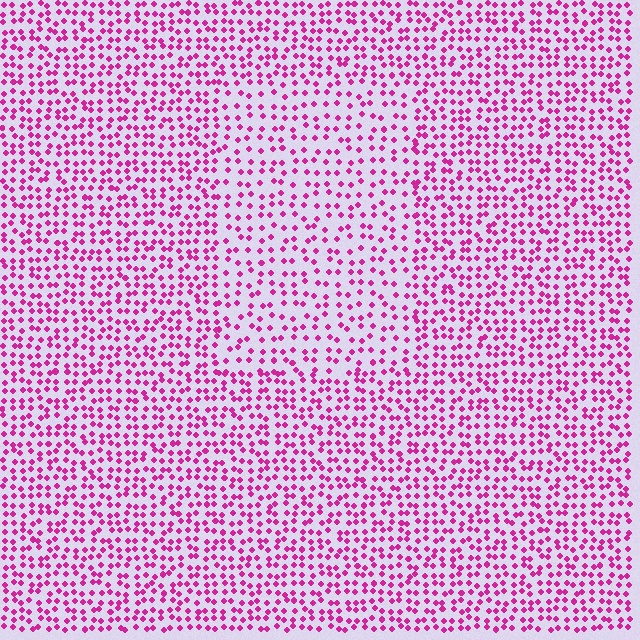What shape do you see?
I see a rectangle.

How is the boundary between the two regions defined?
The boundary is defined by a change in element density (approximately 1.6x ratio). All elements are the same color, size, and shape.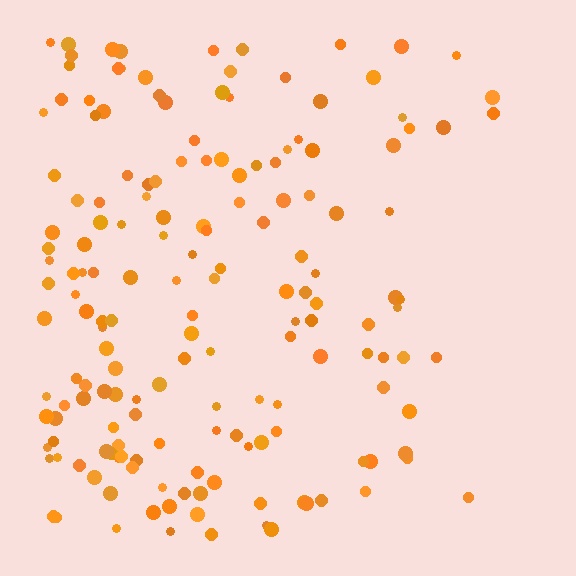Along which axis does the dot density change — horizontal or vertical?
Horizontal.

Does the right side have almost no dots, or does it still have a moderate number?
Still a moderate number, just noticeably fewer than the left.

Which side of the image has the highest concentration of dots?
The left.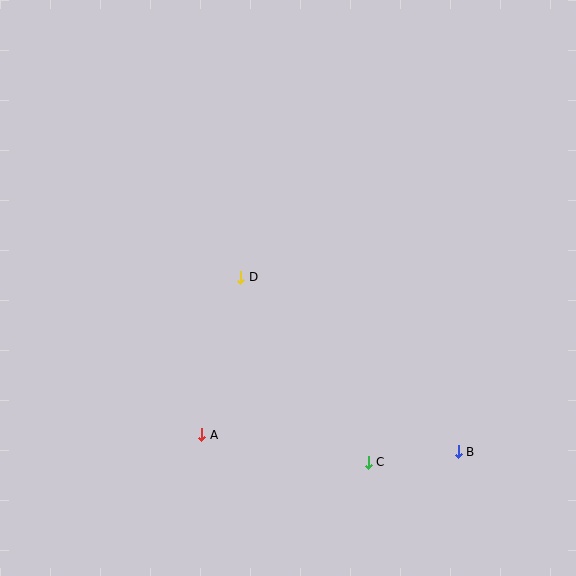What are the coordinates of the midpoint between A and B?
The midpoint between A and B is at (330, 443).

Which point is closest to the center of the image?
Point D at (241, 277) is closest to the center.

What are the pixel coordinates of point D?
Point D is at (241, 277).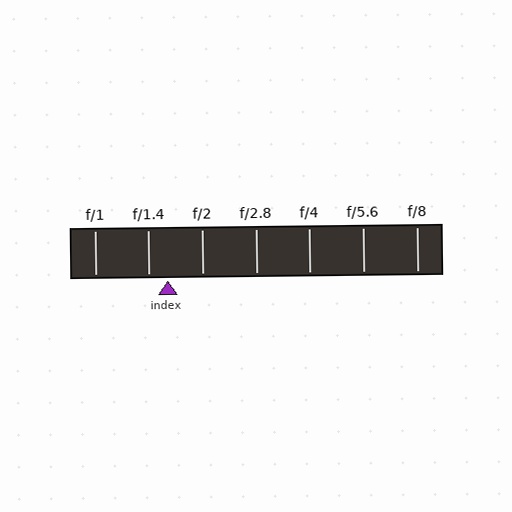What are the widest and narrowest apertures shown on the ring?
The widest aperture shown is f/1 and the narrowest is f/8.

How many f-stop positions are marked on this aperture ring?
There are 7 f-stop positions marked.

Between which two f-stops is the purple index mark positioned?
The index mark is between f/1.4 and f/2.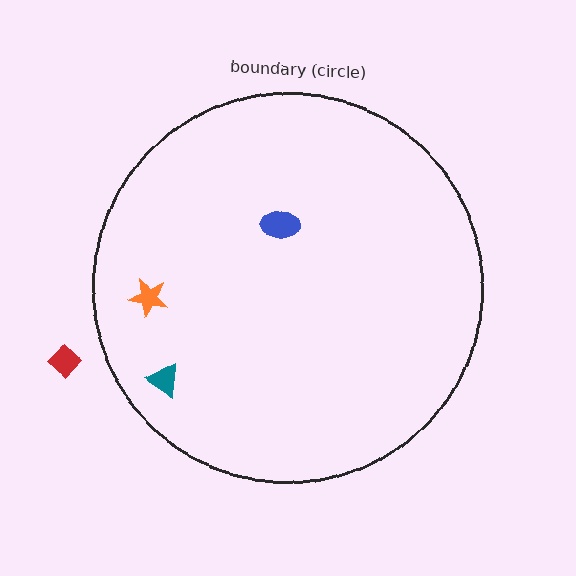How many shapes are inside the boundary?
3 inside, 1 outside.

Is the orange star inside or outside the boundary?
Inside.